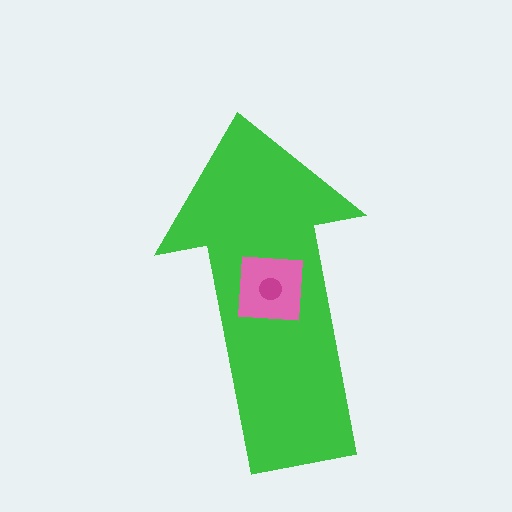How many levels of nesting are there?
3.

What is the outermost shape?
The green arrow.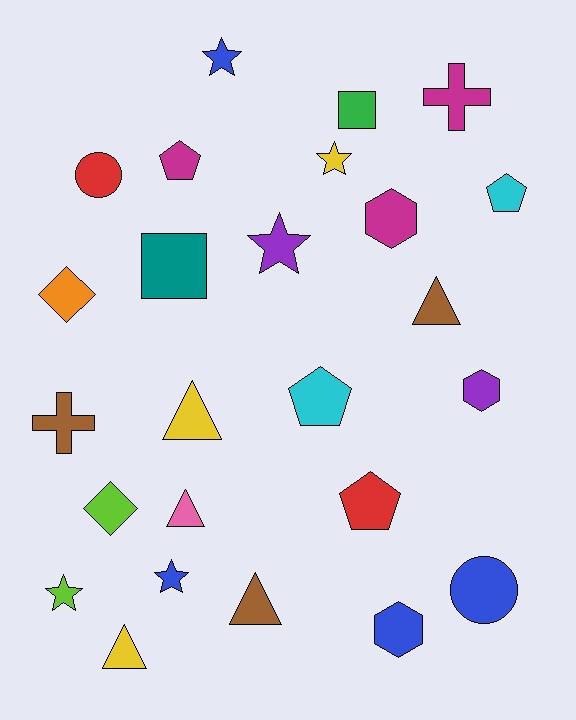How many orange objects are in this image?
There is 1 orange object.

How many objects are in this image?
There are 25 objects.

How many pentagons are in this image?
There are 4 pentagons.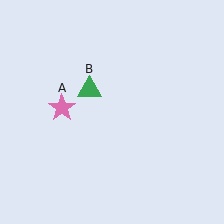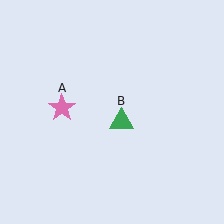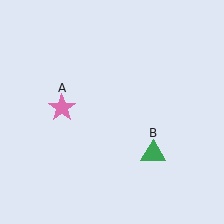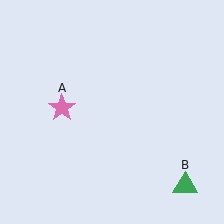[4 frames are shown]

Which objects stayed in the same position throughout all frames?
Pink star (object A) remained stationary.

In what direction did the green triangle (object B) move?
The green triangle (object B) moved down and to the right.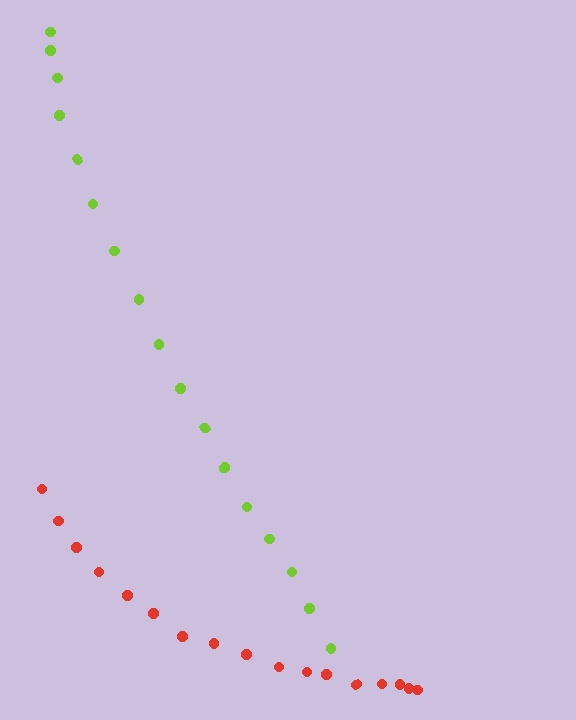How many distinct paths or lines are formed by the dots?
There are 2 distinct paths.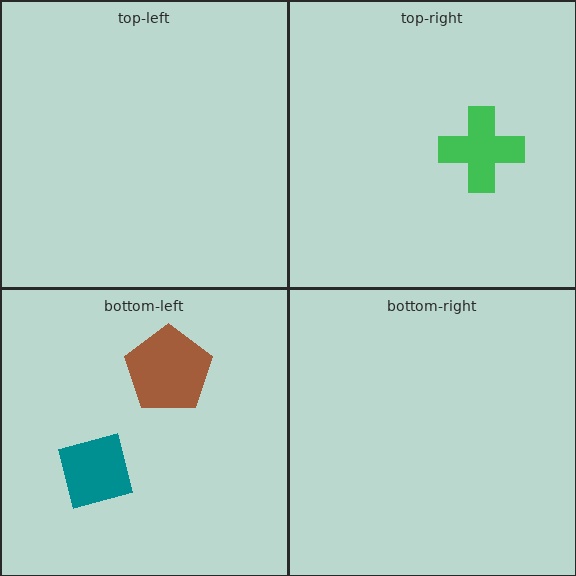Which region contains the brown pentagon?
The bottom-left region.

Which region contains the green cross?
The top-right region.